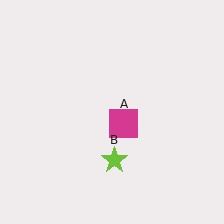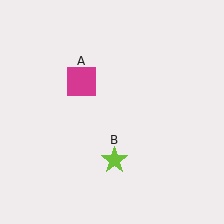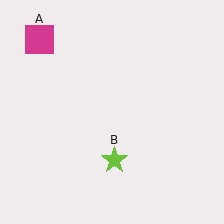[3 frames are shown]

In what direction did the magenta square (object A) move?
The magenta square (object A) moved up and to the left.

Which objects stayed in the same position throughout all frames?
Lime star (object B) remained stationary.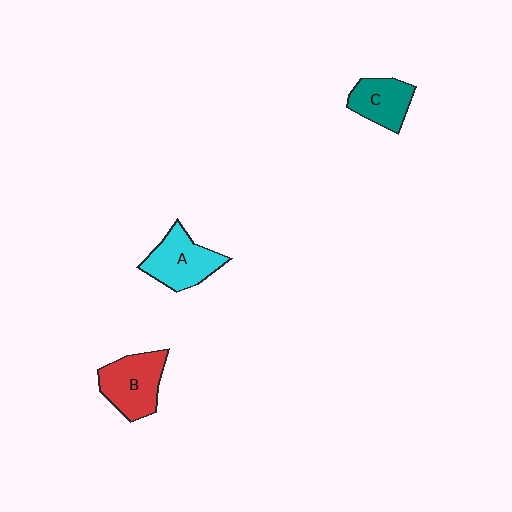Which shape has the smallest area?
Shape C (teal).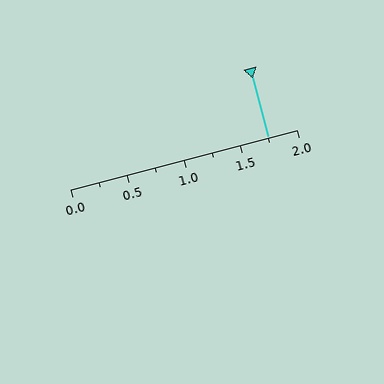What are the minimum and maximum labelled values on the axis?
The axis runs from 0.0 to 2.0.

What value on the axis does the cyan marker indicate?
The marker indicates approximately 1.75.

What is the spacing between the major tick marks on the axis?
The major ticks are spaced 0.5 apart.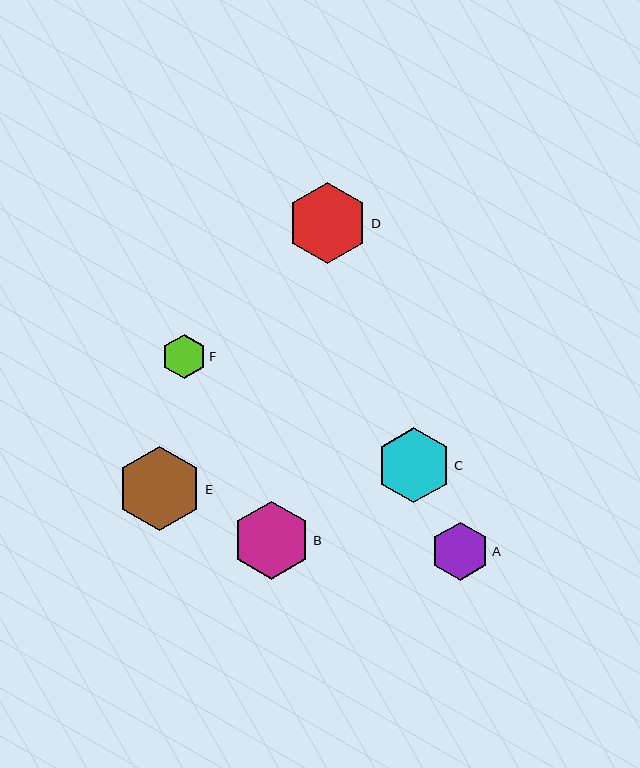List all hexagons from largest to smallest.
From largest to smallest: E, D, B, C, A, F.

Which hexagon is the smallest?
Hexagon F is the smallest with a size of approximately 45 pixels.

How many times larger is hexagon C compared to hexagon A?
Hexagon C is approximately 1.3 times the size of hexagon A.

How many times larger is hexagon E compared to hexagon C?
Hexagon E is approximately 1.1 times the size of hexagon C.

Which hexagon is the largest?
Hexagon E is the largest with a size of approximately 85 pixels.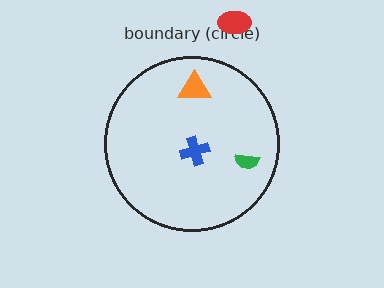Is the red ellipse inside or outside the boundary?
Outside.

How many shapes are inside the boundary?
3 inside, 1 outside.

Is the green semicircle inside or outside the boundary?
Inside.